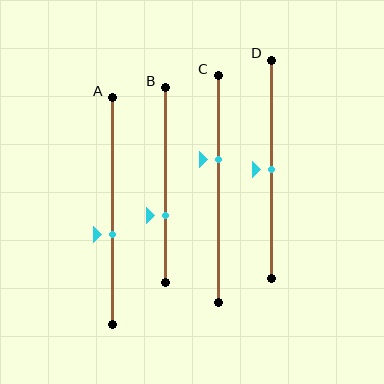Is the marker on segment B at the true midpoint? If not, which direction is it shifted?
No, the marker on segment B is shifted downward by about 15% of the segment length.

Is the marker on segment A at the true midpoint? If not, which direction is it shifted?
No, the marker on segment A is shifted downward by about 10% of the segment length.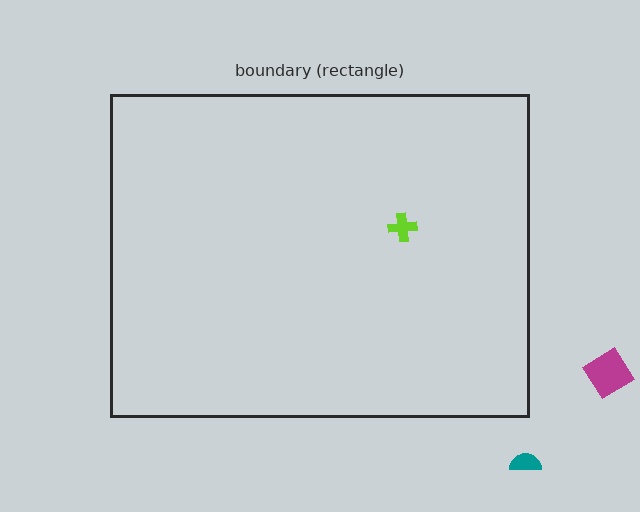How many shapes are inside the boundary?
1 inside, 2 outside.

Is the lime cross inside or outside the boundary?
Inside.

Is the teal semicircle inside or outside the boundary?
Outside.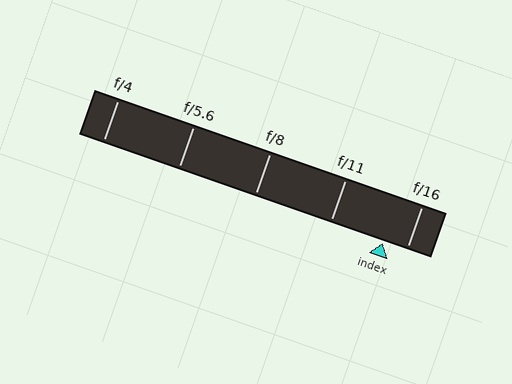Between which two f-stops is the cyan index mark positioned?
The index mark is between f/11 and f/16.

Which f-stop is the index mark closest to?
The index mark is closest to f/16.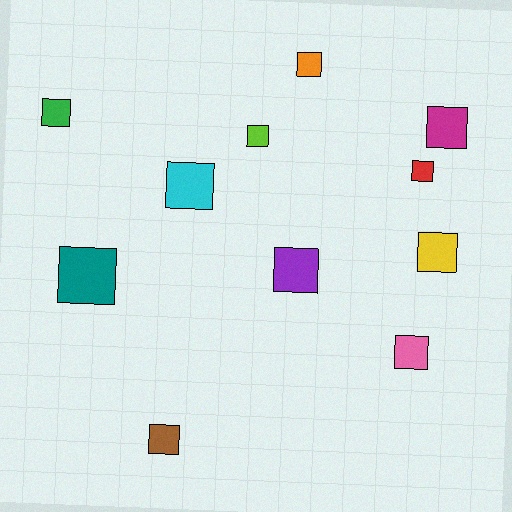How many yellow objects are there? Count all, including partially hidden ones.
There is 1 yellow object.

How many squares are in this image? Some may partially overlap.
There are 11 squares.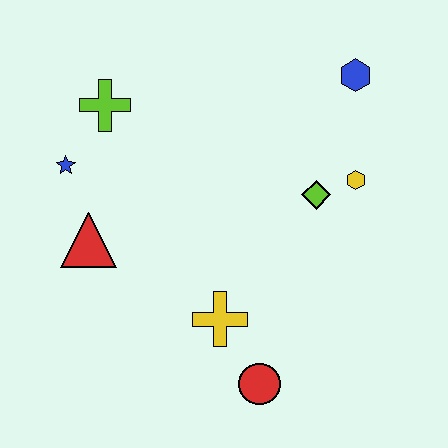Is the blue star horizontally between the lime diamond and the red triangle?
No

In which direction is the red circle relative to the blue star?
The red circle is below the blue star.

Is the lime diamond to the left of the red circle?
No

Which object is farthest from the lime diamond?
The blue star is farthest from the lime diamond.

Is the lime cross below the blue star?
No